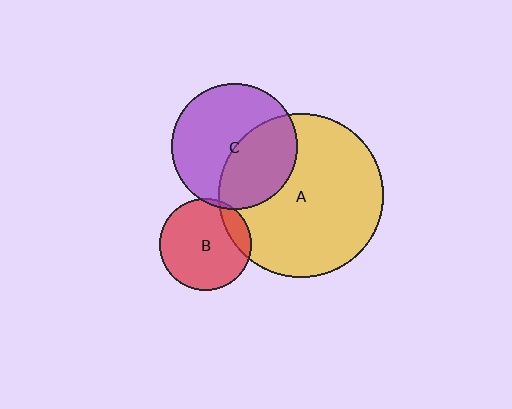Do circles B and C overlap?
Yes.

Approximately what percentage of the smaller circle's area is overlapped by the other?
Approximately 5%.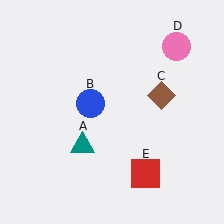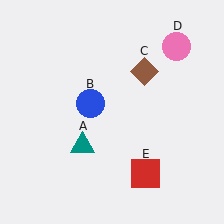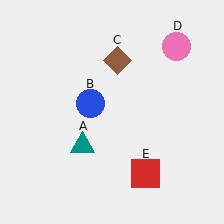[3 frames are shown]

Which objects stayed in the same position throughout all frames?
Teal triangle (object A) and blue circle (object B) and pink circle (object D) and red square (object E) remained stationary.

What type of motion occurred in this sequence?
The brown diamond (object C) rotated counterclockwise around the center of the scene.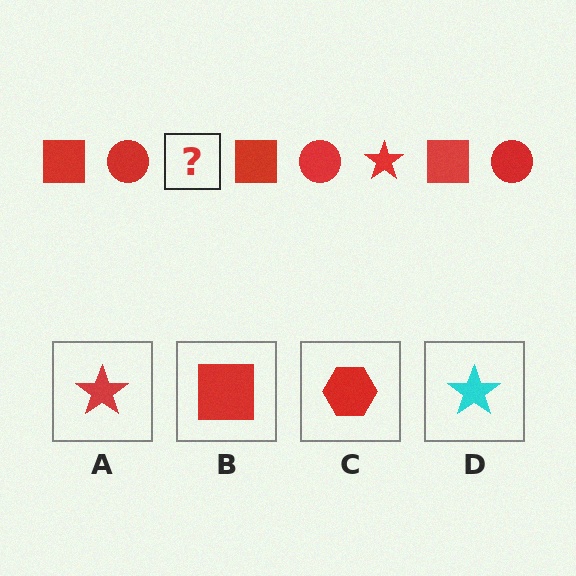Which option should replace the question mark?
Option A.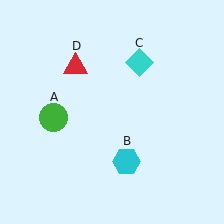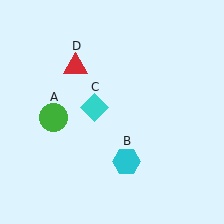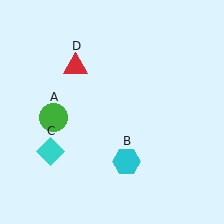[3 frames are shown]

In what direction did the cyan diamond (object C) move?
The cyan diamond (object C) moved down and to the left.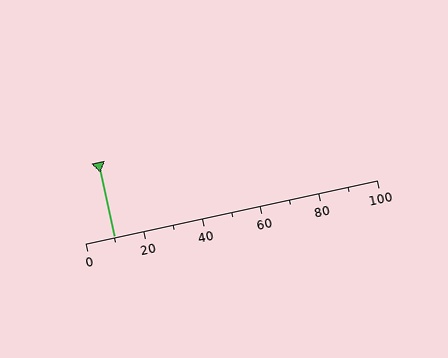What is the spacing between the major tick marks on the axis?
The major ticks are spaced 20 apart.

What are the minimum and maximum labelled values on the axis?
The axis runs from 0 to 100.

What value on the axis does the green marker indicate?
The marker indicates approximately 10.